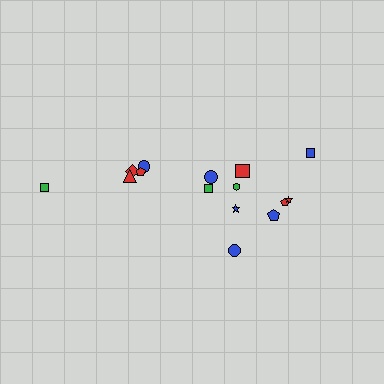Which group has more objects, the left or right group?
The right group.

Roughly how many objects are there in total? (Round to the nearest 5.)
Roughly 15 objects in total.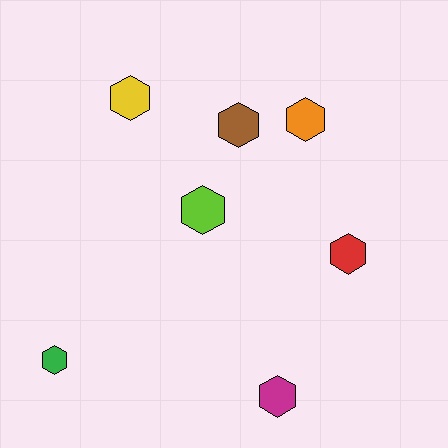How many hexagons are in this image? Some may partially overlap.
There are 7 hexagons.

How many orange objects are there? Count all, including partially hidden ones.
There is 1 orange object.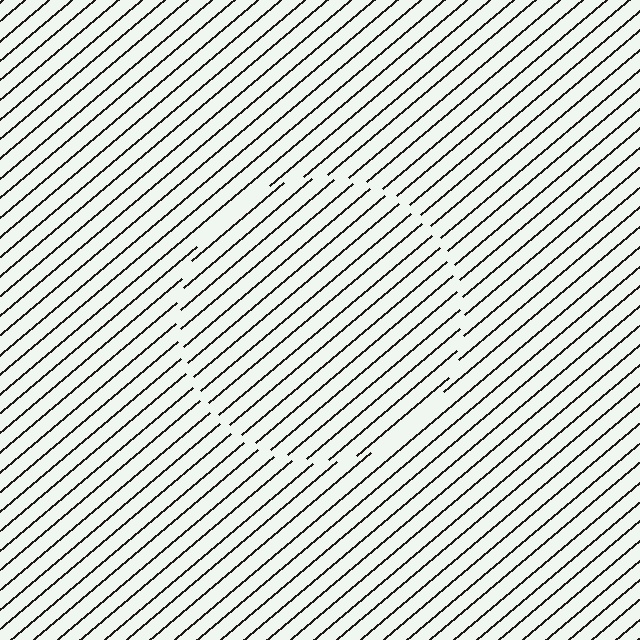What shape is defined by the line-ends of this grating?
An illusory circle. The interior of the shape contains the same grating, shifted by half a period — the contour is defined by the phase discontinuity where line-ends from the inner and outer gratings abut.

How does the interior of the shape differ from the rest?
The interior of the shape contains the same grating, shifted by half a period — the contour is defined by the phase discontinuity where line-ends from the inner and outer gratings abut.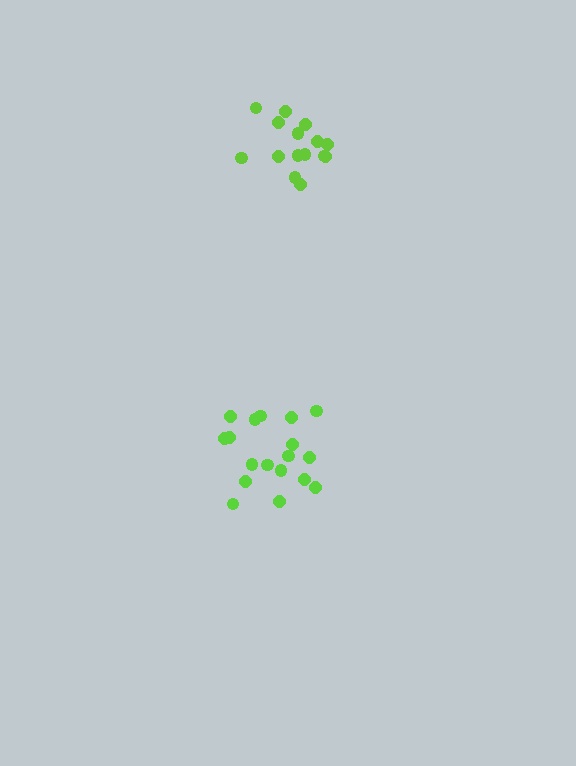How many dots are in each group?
Group 1: 18 dots, Group 2: 15 dots (33 total).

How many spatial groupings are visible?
There are 2 spatial groupings.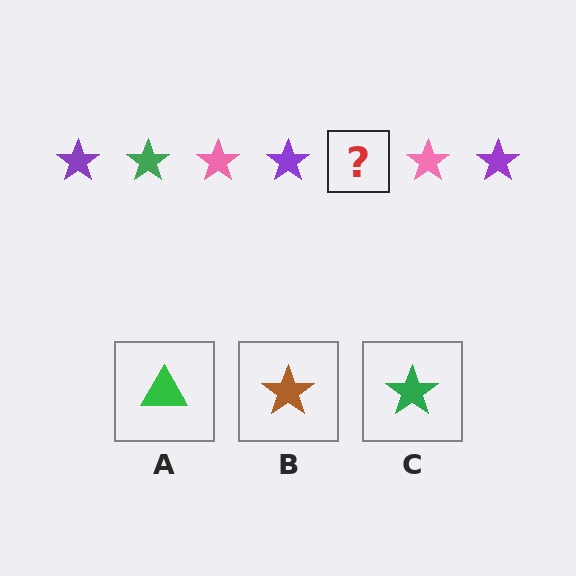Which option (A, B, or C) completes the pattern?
C.